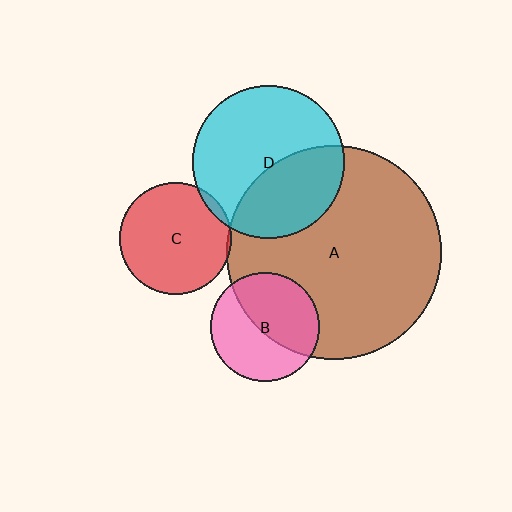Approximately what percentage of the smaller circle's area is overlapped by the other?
Approximately 40%.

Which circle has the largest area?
Circle A (brown).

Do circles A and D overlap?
Yes.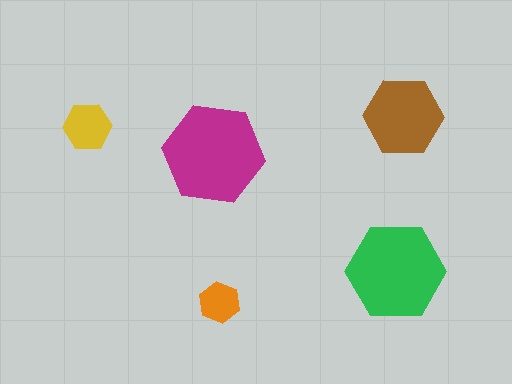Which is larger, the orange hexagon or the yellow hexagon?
The yellow one.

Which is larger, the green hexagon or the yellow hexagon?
The green one.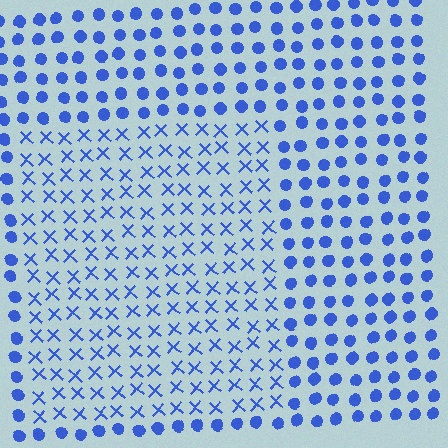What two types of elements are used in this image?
The image uses X marks inside the rectangle region and circles outside it.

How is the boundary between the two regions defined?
The boundary is defined by a change in element shape: X marks inside vs. circles outside. All elements share the same color and spacing.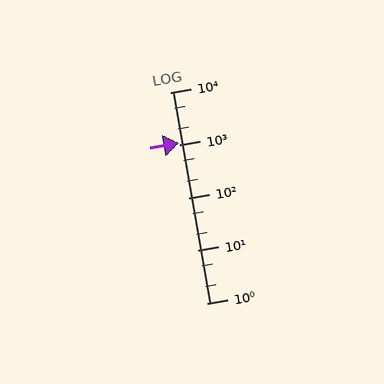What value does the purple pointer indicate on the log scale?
The pointer indicates approximately 1100.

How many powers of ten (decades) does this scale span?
The scale spans 4 decades, from 1 to 10000.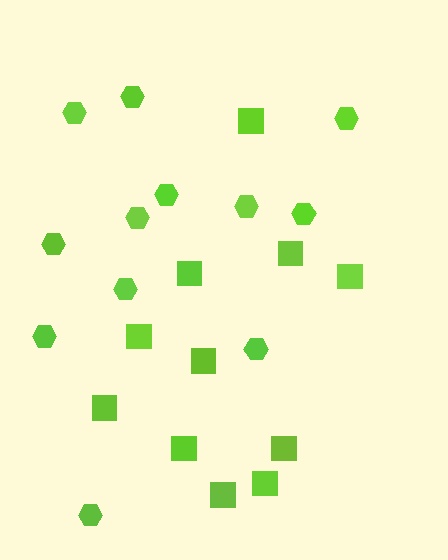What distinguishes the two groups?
There are 2 groups: one group of squares (11) and one group of hexagons (12).